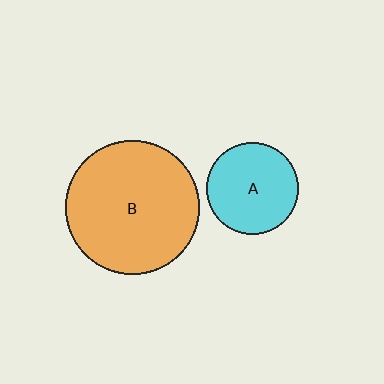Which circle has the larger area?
Circle B (orange).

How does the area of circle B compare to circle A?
Approximately 2.1 times.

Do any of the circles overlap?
No, none of the circles overlap.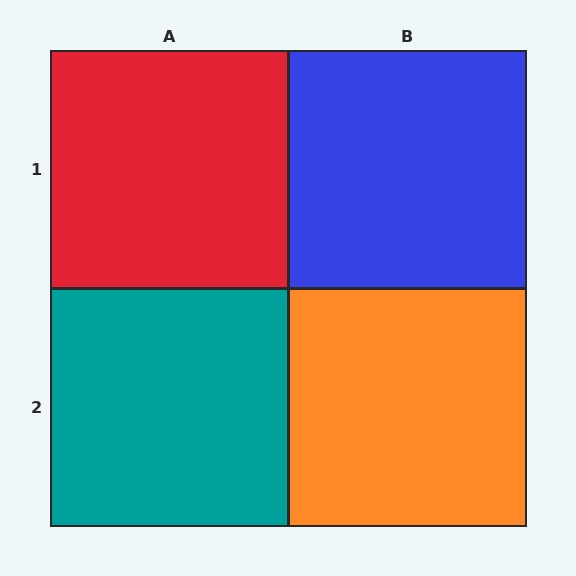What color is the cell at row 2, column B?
Orange.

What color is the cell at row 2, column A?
Teal.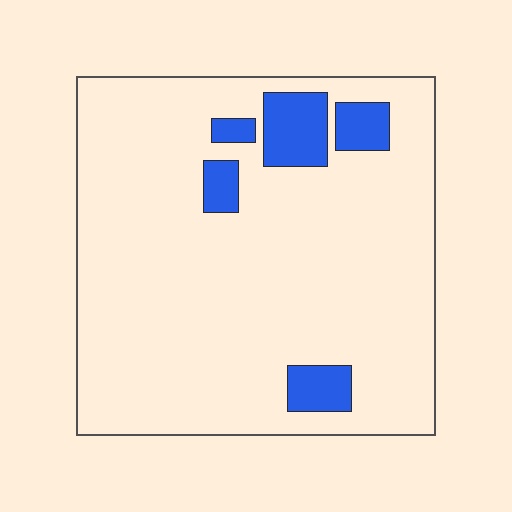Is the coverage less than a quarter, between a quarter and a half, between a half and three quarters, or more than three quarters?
Less than a quarter.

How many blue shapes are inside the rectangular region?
5.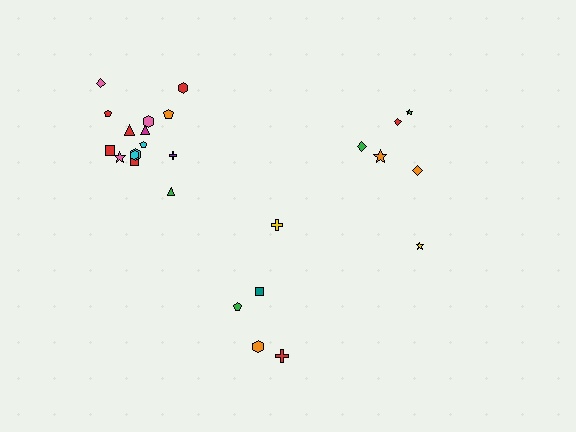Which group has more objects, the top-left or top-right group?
The top-left group.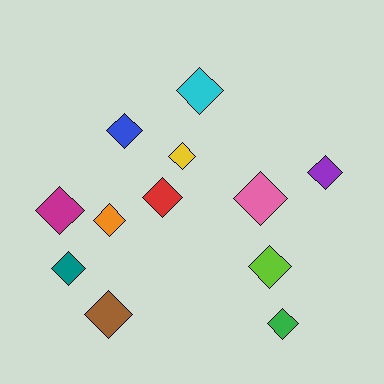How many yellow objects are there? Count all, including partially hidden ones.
There is 1 yellow object.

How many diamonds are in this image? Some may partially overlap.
There are 12 diamonds.